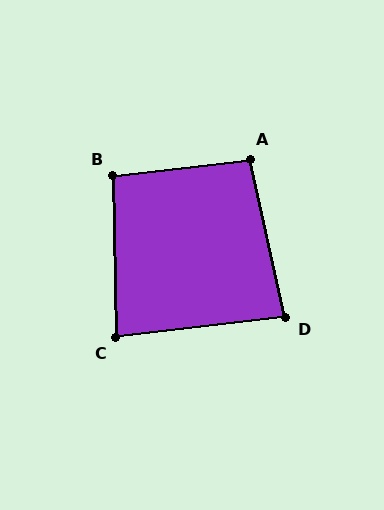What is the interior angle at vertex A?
Approximately 96 degrees (obtuse).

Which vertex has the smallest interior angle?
D, at approximately 84 degrees.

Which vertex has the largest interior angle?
B, at approximately 96 degrees.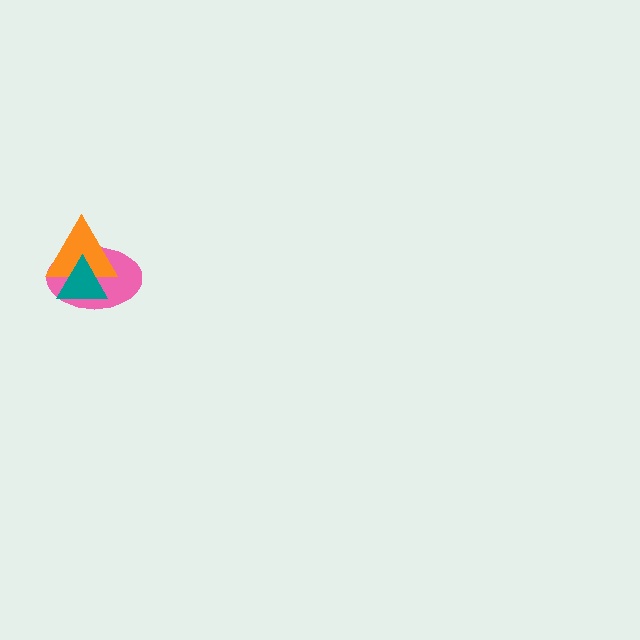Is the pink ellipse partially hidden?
Yes, it is partially covered by another shape.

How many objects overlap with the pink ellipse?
2 objects overlap with the pink ellipse.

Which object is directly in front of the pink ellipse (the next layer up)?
The orange triangle is directly in front of the pink ellipse.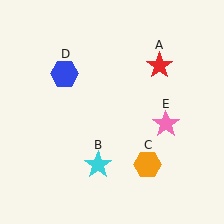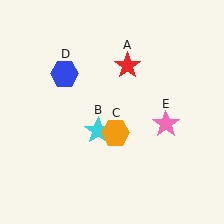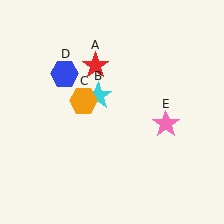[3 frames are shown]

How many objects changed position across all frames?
3 objects changed position: red star (object A), cyan star (object B), orange hexagon (object C).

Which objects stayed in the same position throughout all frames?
Blue hexagon (object D) and pink star (object E) remained stationary.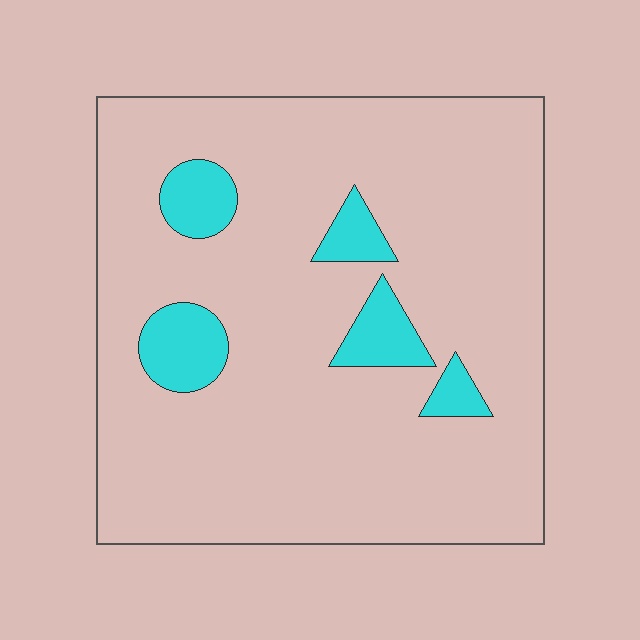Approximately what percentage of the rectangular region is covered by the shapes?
Approximately 10%.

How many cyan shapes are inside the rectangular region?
5.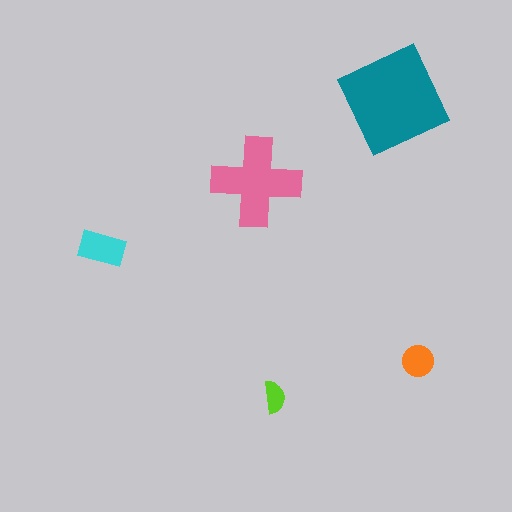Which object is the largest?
The teal diamond.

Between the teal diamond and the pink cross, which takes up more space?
The teal diamond.